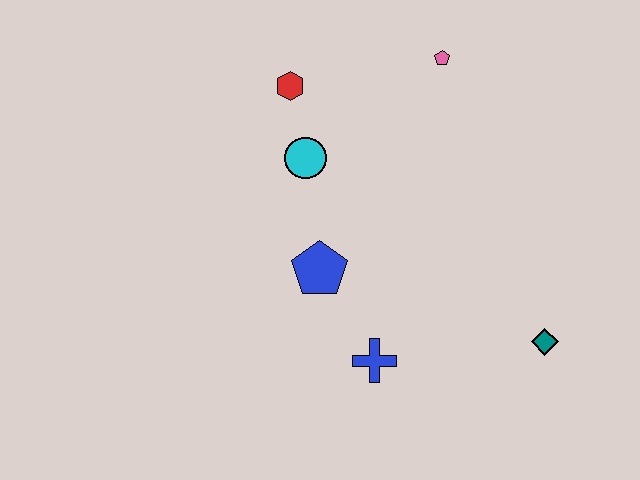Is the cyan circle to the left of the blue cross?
Yes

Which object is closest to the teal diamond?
The blue cross is closest to the teal diamond.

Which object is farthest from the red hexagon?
The teal diamond is farthest from the red hexagon.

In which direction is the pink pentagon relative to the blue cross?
The pink pentagon is above the blue cross.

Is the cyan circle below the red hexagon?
Yes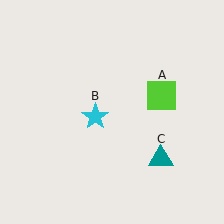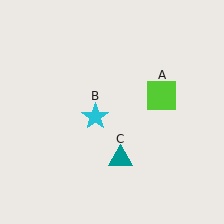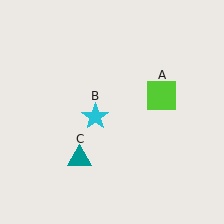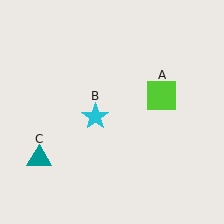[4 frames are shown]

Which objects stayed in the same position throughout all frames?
Lime square (object A) and cyan star (object B) remained stationary.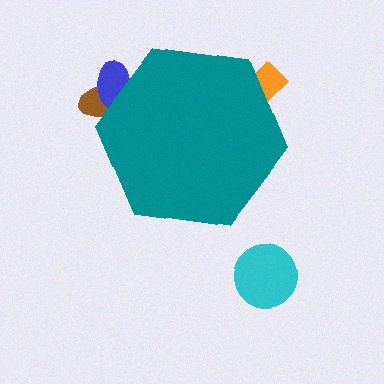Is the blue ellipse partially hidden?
Yes, the blue ellipse is partially hidden behind the teal hexagon.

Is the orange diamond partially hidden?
Yes, the orange diamond is partially hidden behind the teal hexagon.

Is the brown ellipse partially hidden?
Yes, the brown ellipse is partially hidden behind the teal hexagon.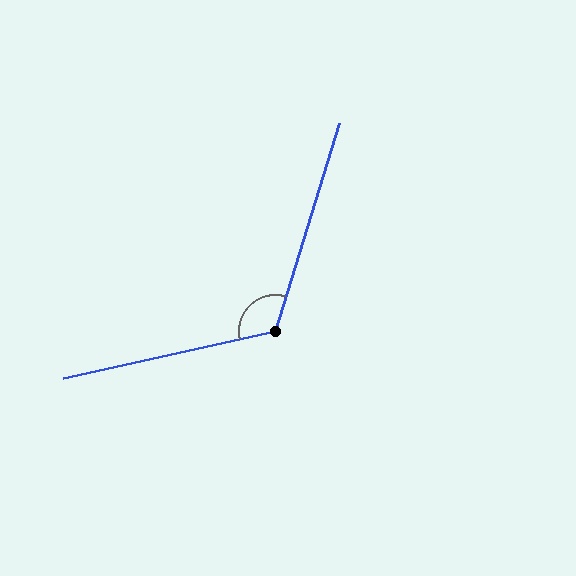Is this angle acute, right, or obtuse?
It is obtuse.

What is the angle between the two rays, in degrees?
Approximately 120 degrees.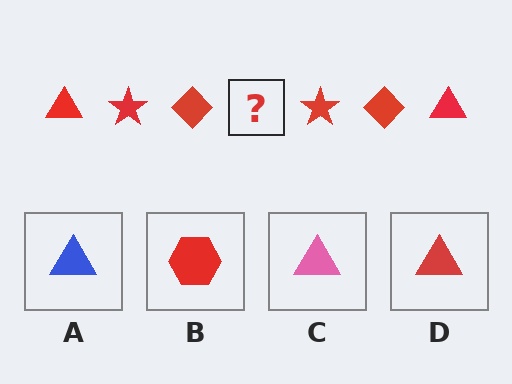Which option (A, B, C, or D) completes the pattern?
D.